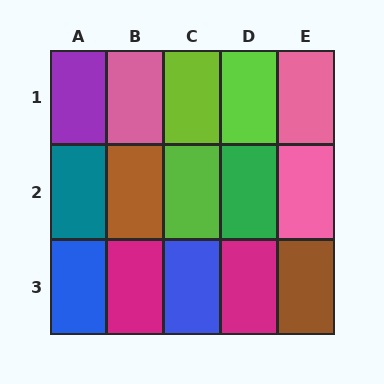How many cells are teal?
1 cell is teal.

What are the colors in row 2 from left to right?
Teal, brown, lime, green, pink.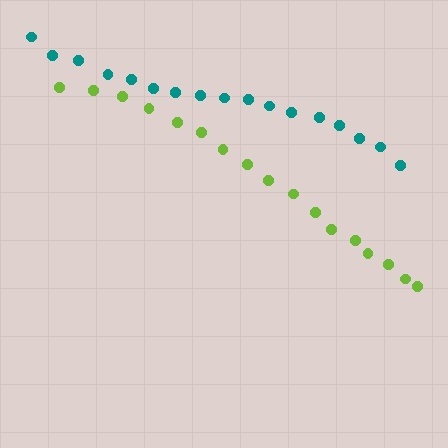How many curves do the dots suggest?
There are 2 distinct paths.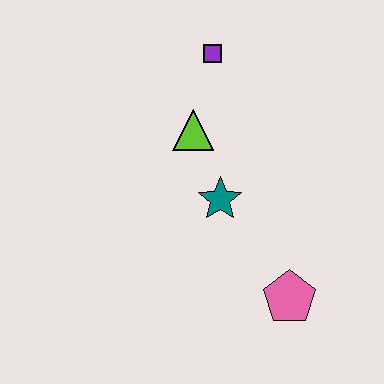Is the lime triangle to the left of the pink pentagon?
Yes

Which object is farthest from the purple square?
The pink pentagon is farthest from the purple square.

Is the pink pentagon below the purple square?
Yes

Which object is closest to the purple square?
The lime triangle is closest to the purple square.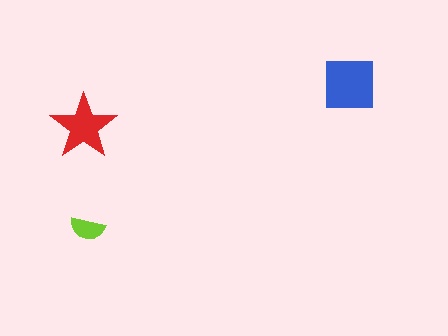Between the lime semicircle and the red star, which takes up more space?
The red star.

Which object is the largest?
The blue square.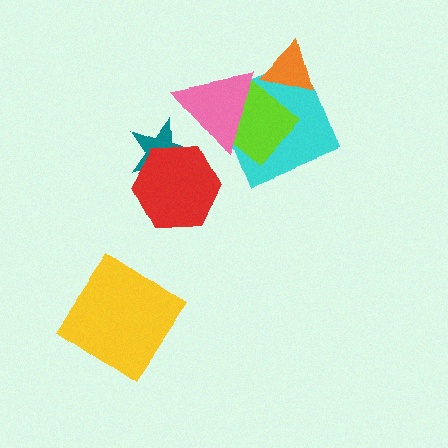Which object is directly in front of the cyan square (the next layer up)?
The orange triangle is directly in front of the cyan square.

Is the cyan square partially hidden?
Yes, it is partially covered by another shape.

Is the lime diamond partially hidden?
Yes, it is partially covered by another shape.